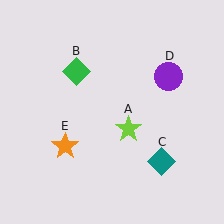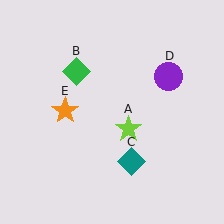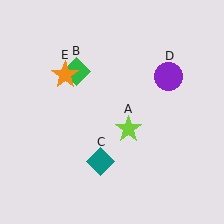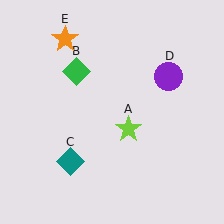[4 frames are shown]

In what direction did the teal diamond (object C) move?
The teal diamond (object C) moved left.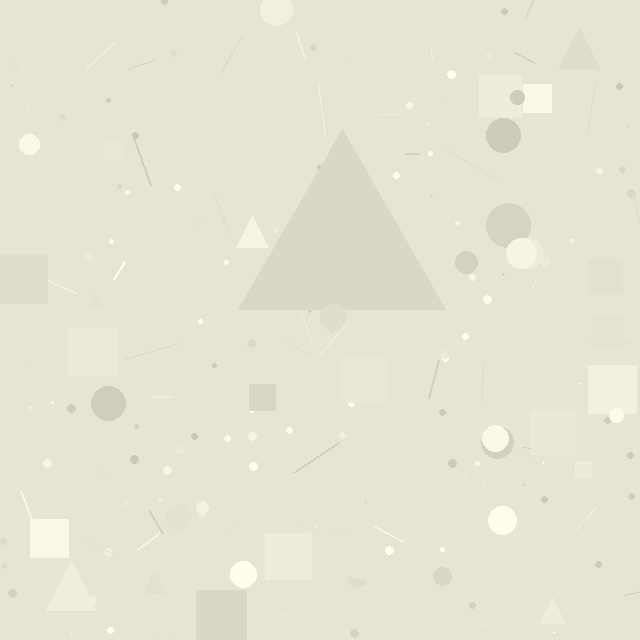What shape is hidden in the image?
A triangle is hidden in the image.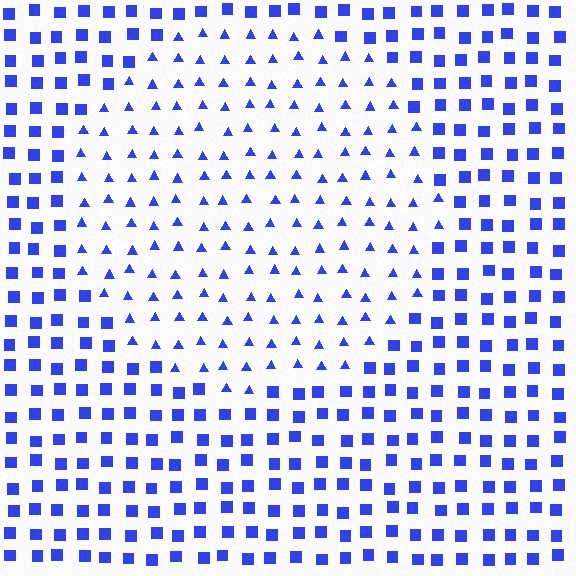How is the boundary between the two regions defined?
The boundary is defined by a change in element shape: triangles inside vs. squares outside. All elements share the same color and spacing.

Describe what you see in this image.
The image is filled with small blue elements arranged in a uniform grid. A circle-shaped region contains triangles, while the surrounding area contains squares. The boundary is defined purely by the change in element shape.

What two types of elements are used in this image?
The image uses triangles inside the circle region and squares outside it.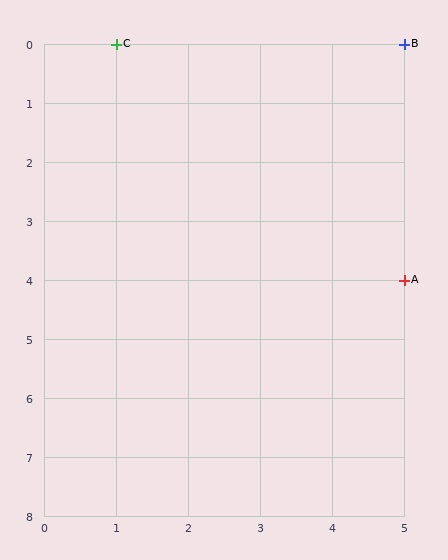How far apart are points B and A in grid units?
Points B and A are 4 rows apart.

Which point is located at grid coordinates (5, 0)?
Point B is at (5, 0).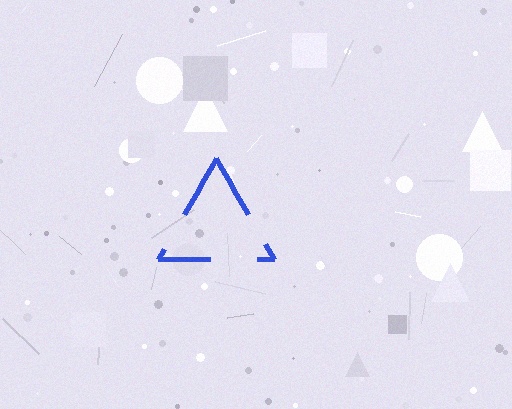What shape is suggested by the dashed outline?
The dashed outline suggests a triangle.